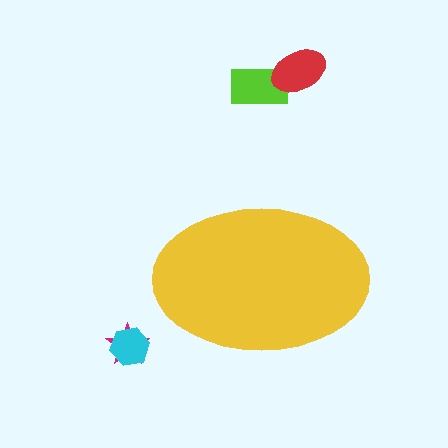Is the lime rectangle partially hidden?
No, the lime rectangle is fully visible.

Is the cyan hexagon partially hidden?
No, the cyan hexagon is fully visible.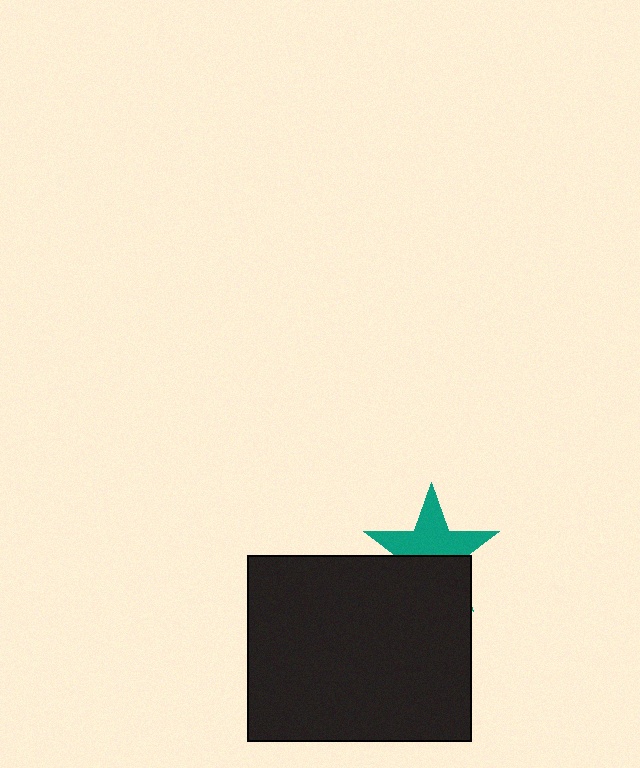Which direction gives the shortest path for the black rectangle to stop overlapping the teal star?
Moving down gives the shortest separation.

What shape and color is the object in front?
The object in front is a black rectangle.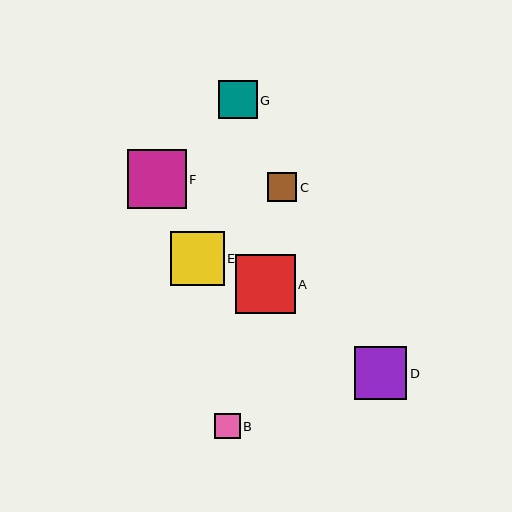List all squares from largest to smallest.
From largest to smallest: A, F, E, D, G, C, B.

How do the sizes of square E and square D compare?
Square E and square D are approximately the same size.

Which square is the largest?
Square A is the largest with a size of approximately 59 pixels.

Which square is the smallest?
Square B is the smallest with a size of approximately 25 pixels.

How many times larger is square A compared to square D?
Square A is approximately 1.1 times the size of square D.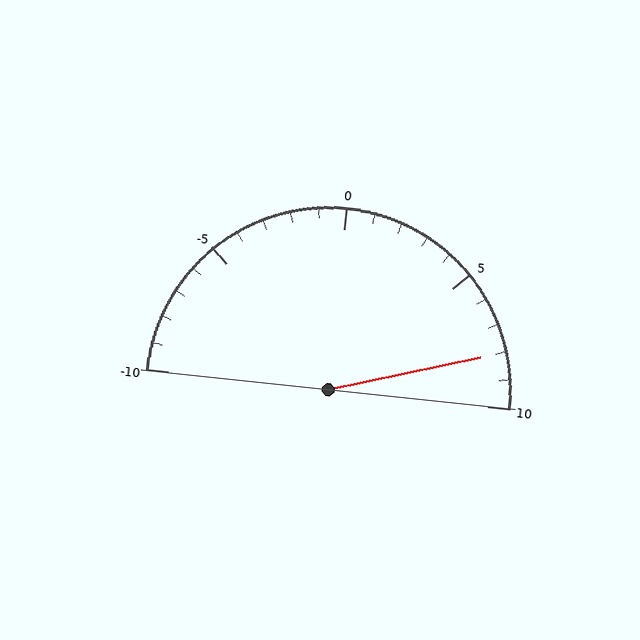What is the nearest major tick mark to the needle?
The nearest major tick mark is 10.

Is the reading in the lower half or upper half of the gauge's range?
The reading is in the upper half of the range (-10 to 10).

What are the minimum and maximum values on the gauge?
The gauge ranges from -10 to 10.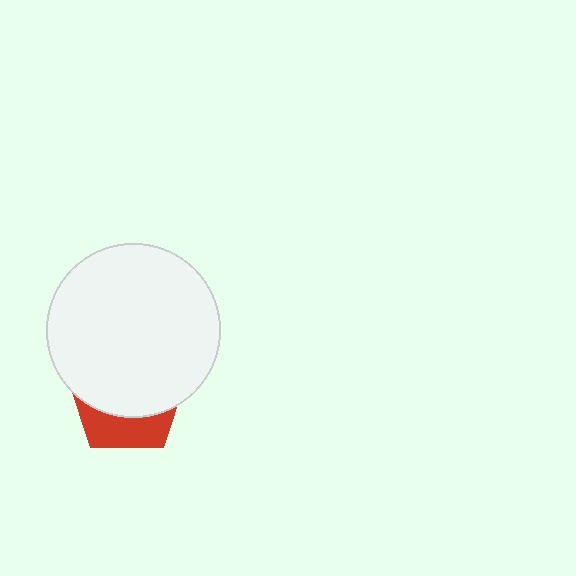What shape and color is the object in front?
The object in front is a white circle.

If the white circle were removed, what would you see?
You would see the complete red pentagon.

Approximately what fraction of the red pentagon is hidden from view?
Roughly 68% of the red pentagon is hidden behind the white circle.